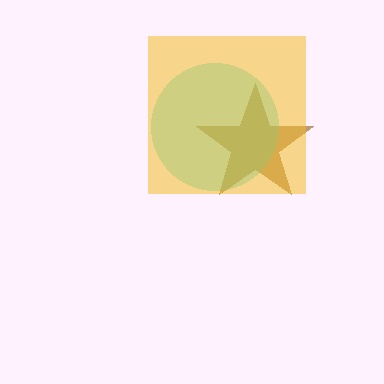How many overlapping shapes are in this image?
There are 3 overlapping shapes in the image.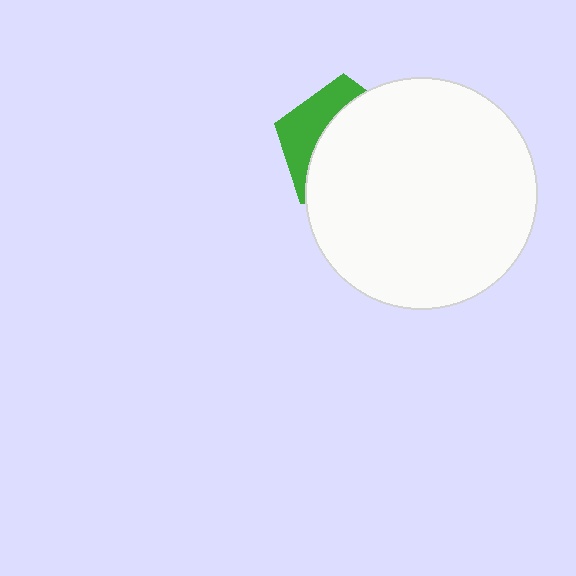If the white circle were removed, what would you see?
You would see the complete green pentagon.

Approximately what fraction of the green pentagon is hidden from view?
Roughly 68% of the green pentagon is hidden behind the white circle.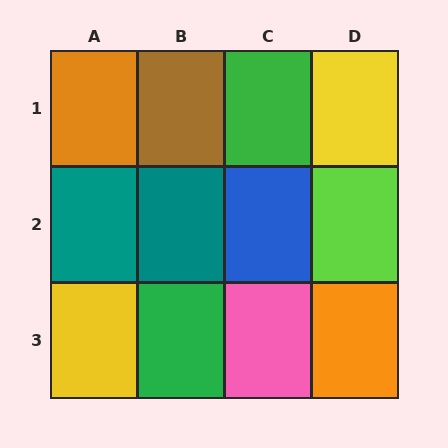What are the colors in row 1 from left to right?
Orange, brown, green, yellow.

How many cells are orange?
2 cells are orange.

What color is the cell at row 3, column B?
Green.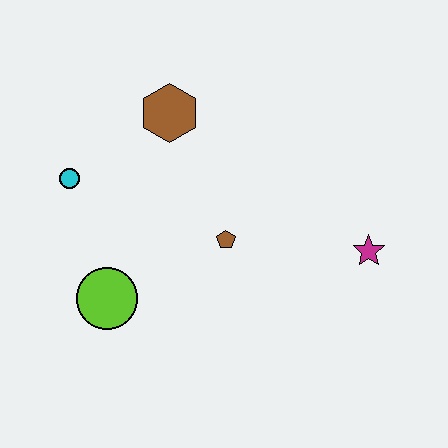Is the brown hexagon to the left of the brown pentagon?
Yes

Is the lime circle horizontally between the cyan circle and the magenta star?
Yes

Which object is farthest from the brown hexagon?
The magenta star is farthest from the brown hexagon.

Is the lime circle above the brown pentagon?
No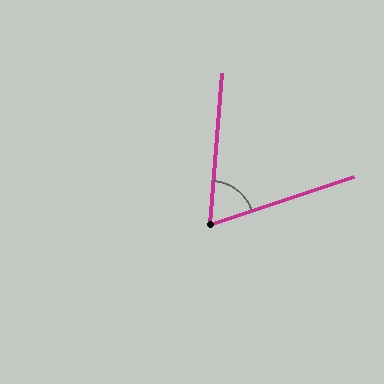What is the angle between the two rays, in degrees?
Approximately 67 degrees.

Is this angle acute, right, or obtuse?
It is acute.